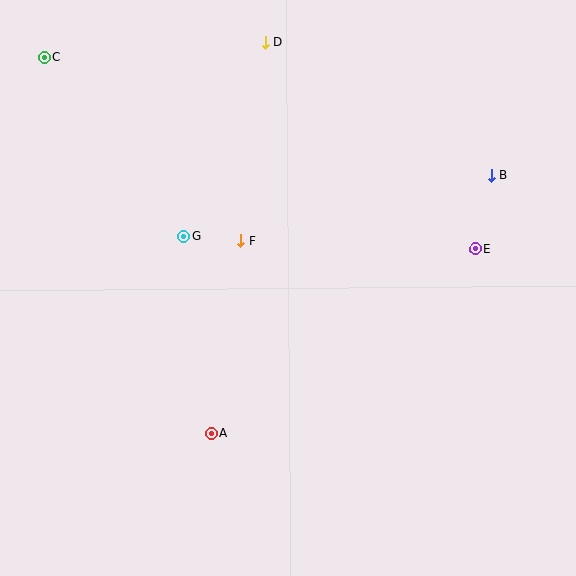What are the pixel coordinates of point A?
Point A is at (211, 433).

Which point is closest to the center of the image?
Point F at (240, 241) is closest to the center.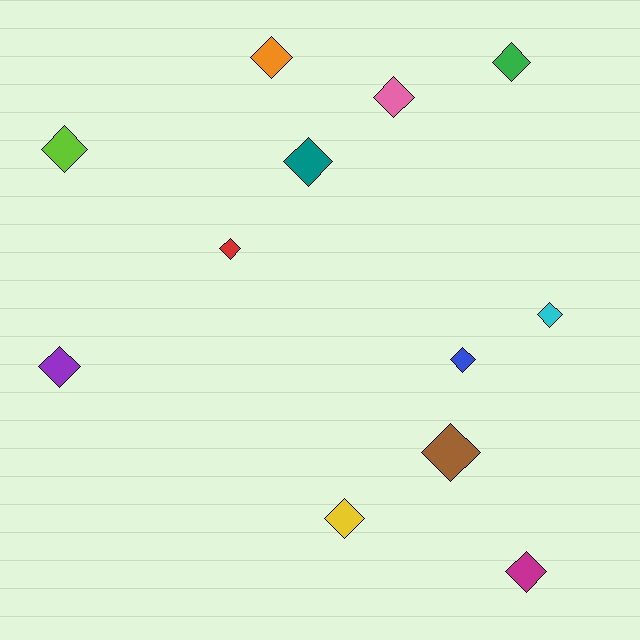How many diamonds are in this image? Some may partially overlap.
There are 12 diamonds.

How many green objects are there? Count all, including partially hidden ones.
There is 1 green object.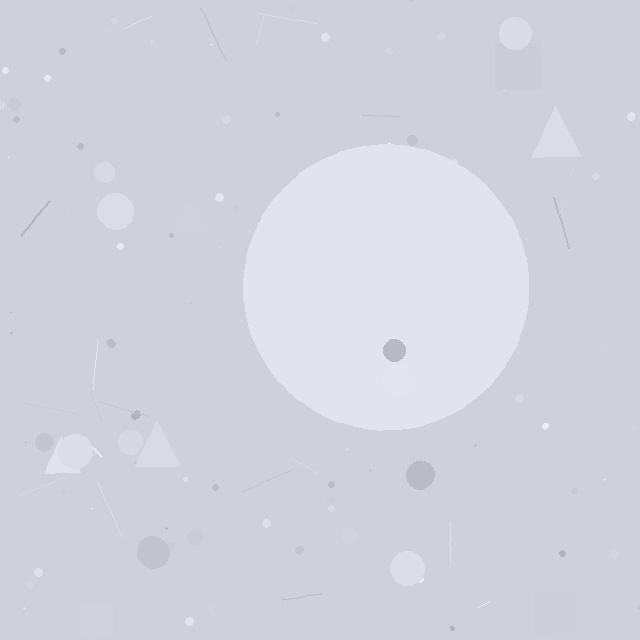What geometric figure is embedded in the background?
A circle is embedded in the background.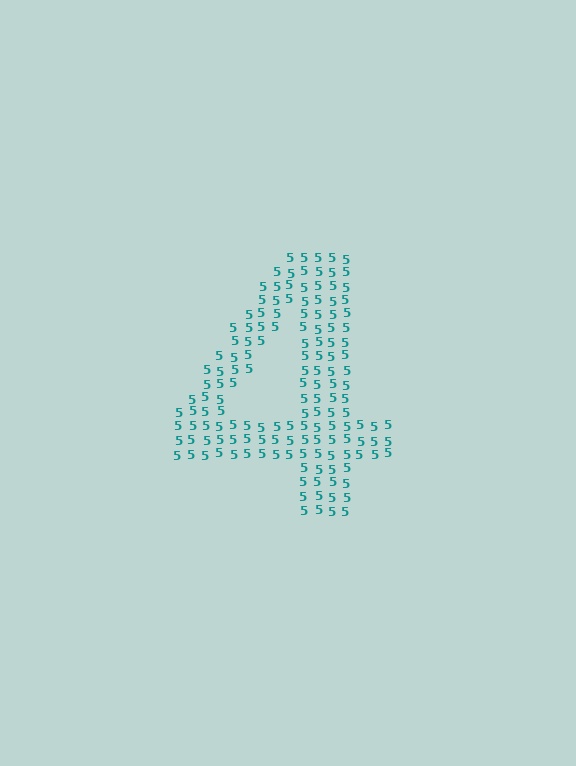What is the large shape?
The large shape is the digit 4.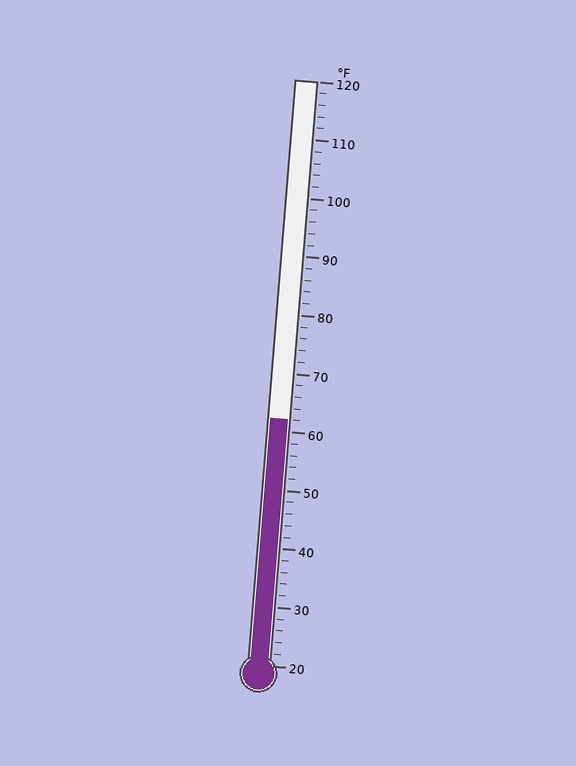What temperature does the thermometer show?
The thermometer shows approximately 62°F.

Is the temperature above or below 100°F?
The temperature is below 100°F.